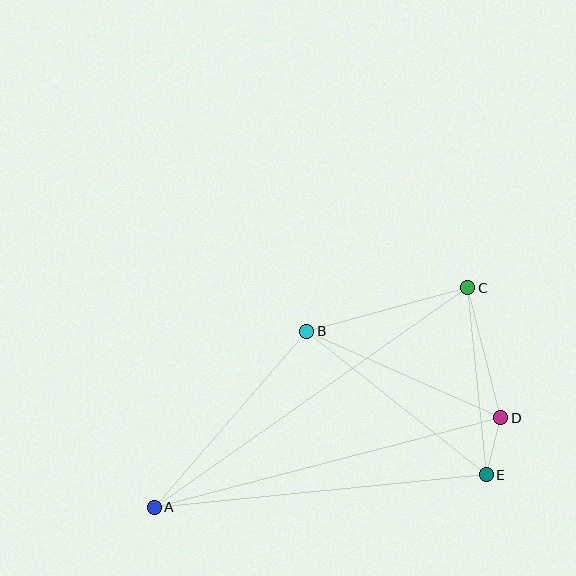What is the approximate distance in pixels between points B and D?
The distance between B and D is approximately 212 pixels.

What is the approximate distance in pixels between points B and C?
The distance between B and C is approximately 167 pixels.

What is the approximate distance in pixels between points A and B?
The distance between A and B is approximately 233 pixels.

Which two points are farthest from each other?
Points A and C are farthest from each other.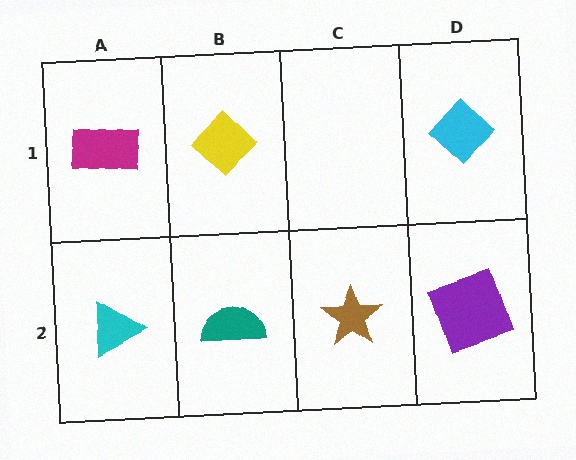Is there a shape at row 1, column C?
No, that cell is empty.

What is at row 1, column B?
A yellow diamond.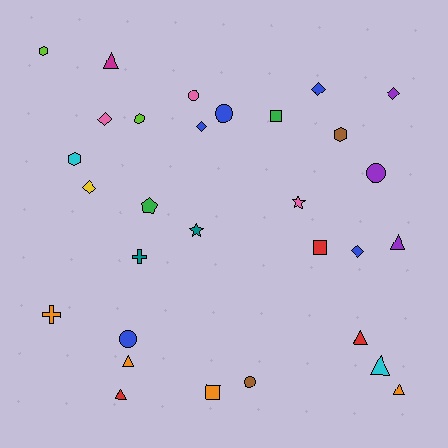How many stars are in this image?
There are 2 stars.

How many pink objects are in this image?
There are 3 pink objects.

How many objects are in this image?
There are 30 objects.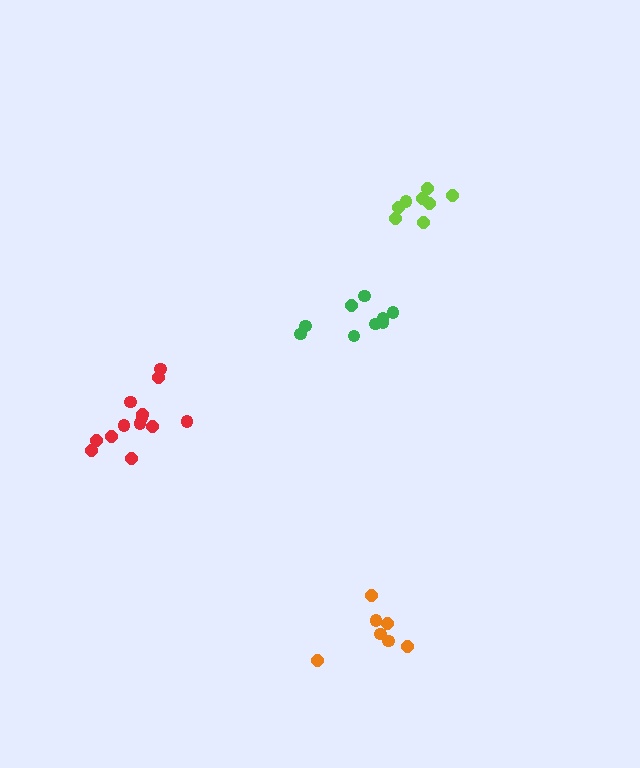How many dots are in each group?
Group 1: 8 dots, Group 2: 9 dots, Group 3: 13 dots, Group 4: 7 dots (37 total).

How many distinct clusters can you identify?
There are 4 distinct clusters.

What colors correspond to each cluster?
The clusters are colored: lime, green, red, orange.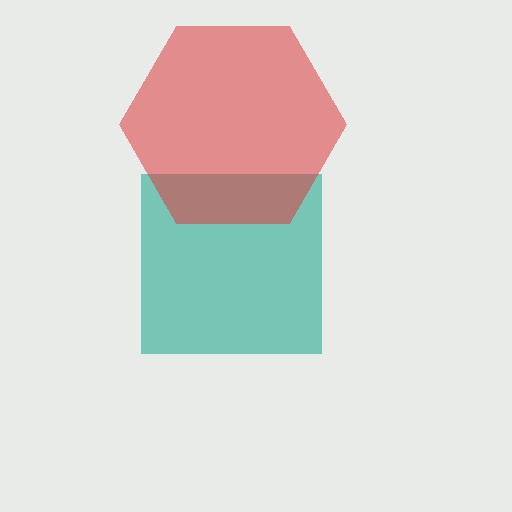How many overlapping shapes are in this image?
There are 2 overlapping shapes in the image.